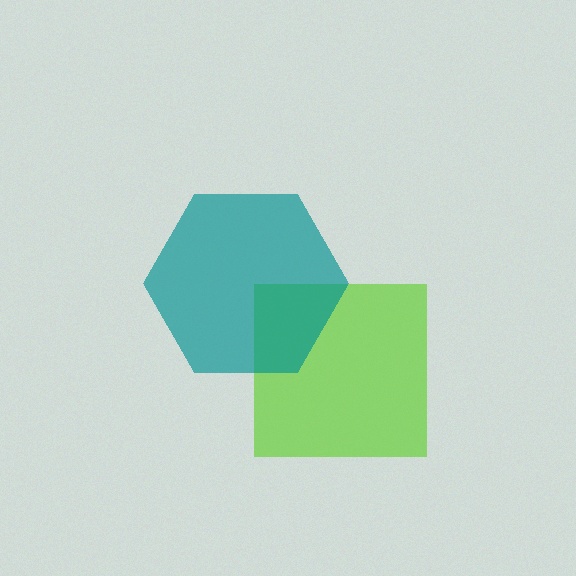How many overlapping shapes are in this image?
There are 2 overlapping shapes in the image.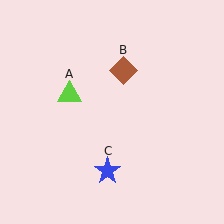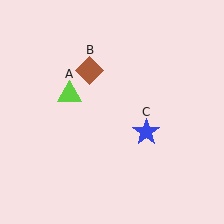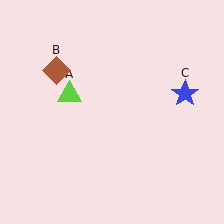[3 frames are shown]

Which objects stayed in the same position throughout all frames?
Lime triangle (object A) remained stationary.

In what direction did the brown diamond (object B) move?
The brown diamond (object B) moved left.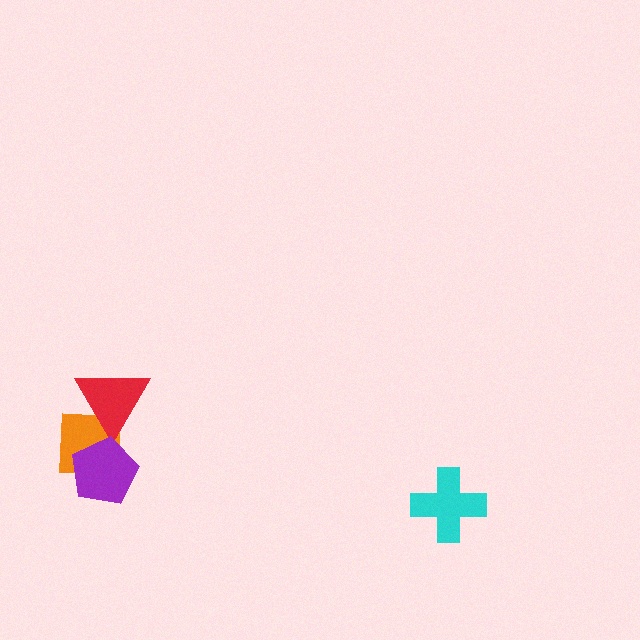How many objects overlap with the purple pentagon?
1 object overlaps with the purple pentagon.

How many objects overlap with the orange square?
2 objects overlap with the orange square.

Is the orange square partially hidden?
Yes, it is partially covered by another shape.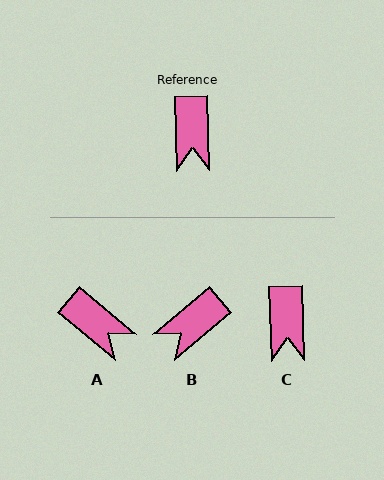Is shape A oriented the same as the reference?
No, it is off by about 48 degrees.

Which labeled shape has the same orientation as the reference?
C.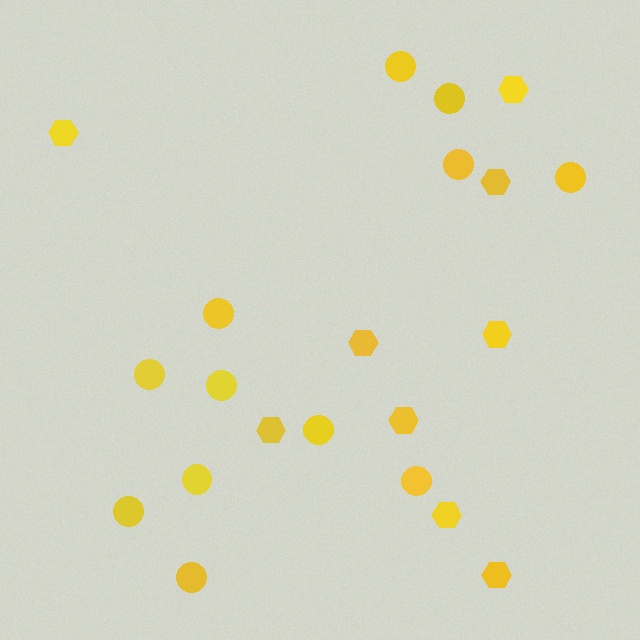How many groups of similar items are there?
There are 2 groups: one group of circles (12) and one group of hexagons (9).